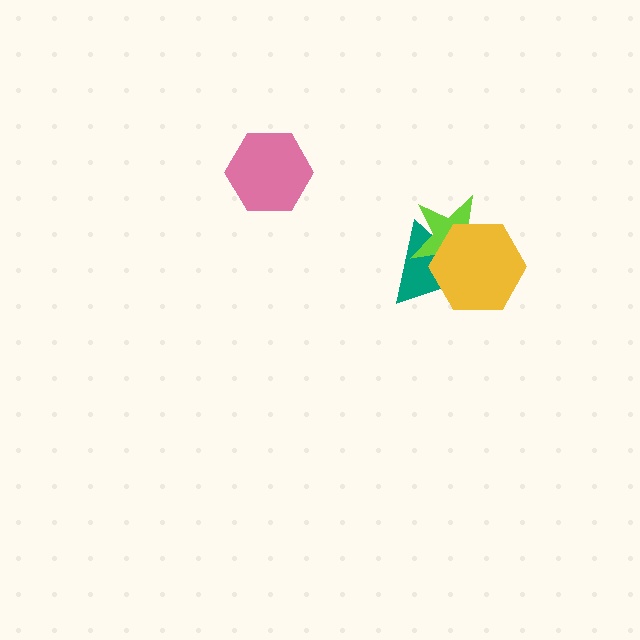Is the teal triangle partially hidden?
Yes, it is partially covered by another shape.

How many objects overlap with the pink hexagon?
0 objects overlap with the pink hexagon.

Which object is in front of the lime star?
The yellow hexagon is in front of the lime star.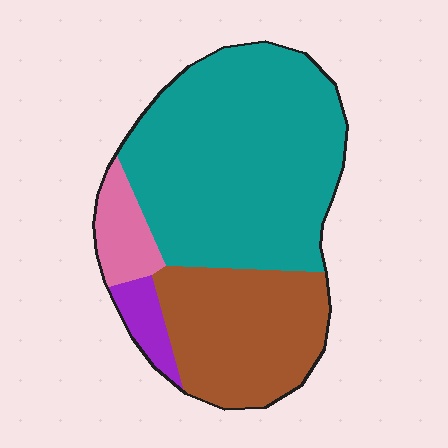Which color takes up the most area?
Teal, at roughly 60%.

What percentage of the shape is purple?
Purple covers about 5% of the shape.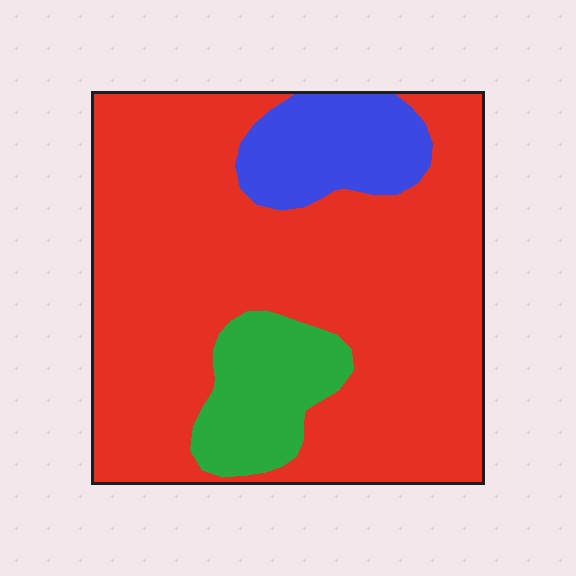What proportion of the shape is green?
Green covers about 10% of the shape.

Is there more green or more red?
Red.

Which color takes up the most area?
Red, at roughly 75%.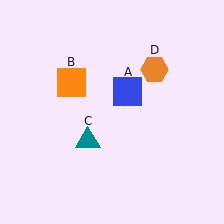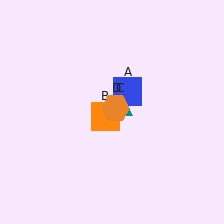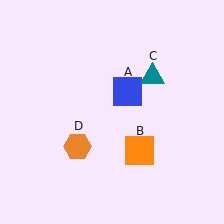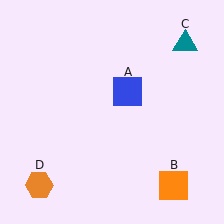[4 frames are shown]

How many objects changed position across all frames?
3 objects changed position: orange square (object B), teal triangle (object C), orange hexagon (object D).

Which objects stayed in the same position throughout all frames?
Blue square (object A) remained stationary.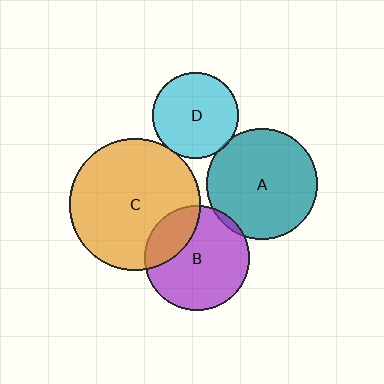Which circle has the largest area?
Circle C (orange).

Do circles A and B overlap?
Yes.